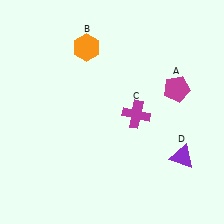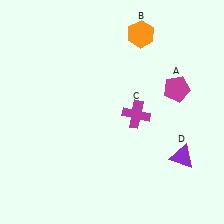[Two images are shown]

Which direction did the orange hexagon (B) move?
The orange hexagon (B) moved right.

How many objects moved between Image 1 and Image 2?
1 object moved between the two images.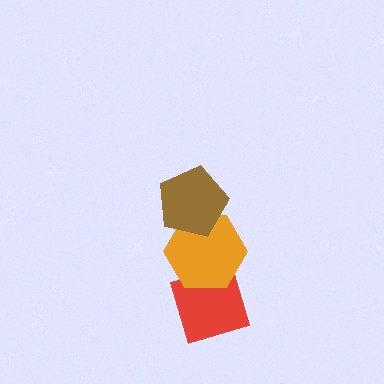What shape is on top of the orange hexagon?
The brown pentagon is on top of the orange hexagon.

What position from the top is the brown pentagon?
The brown pentagon is 1st from the top.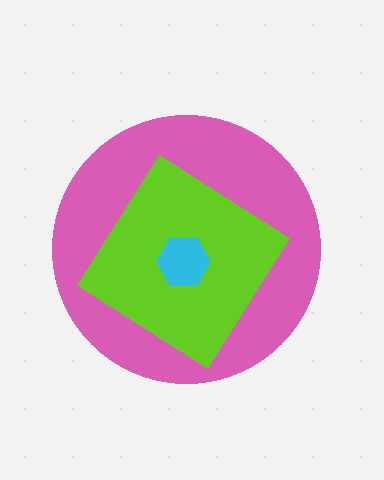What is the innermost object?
The cyan hexagon.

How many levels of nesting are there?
3.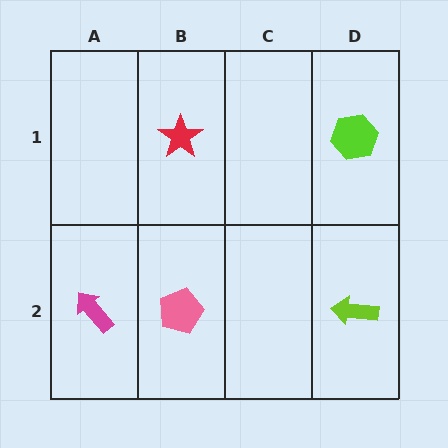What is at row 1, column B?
A red star.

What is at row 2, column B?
A pink pentagon.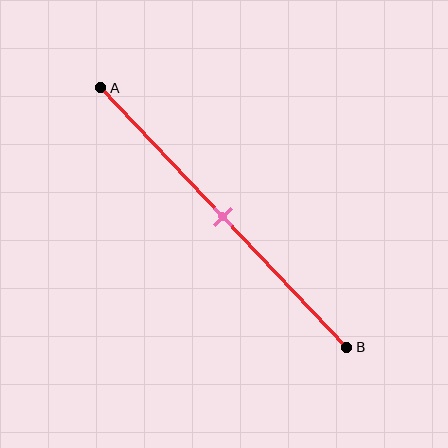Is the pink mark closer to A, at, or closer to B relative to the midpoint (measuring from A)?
The pink mark is approximately at the midpoint of segment AB.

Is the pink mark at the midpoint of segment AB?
Yes, the mark is approximately at the midpoint.